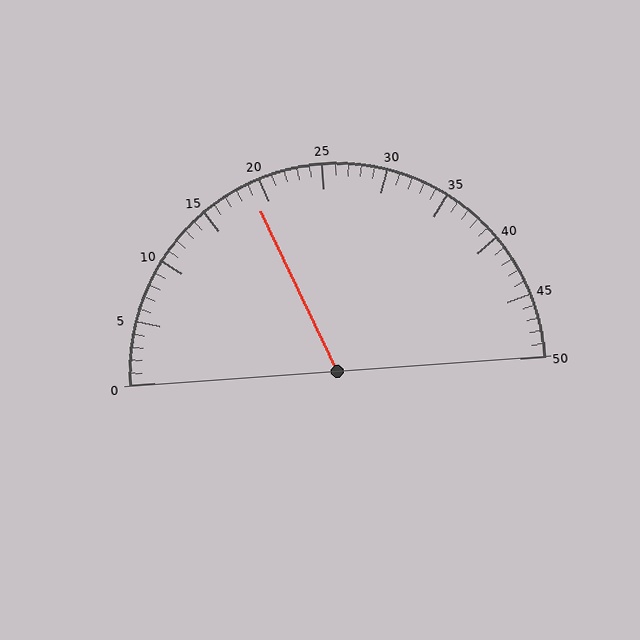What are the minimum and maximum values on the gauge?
The gauge ranges from 0 to 50.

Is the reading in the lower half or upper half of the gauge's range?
The reading is in the lower half of the range (0 to 50).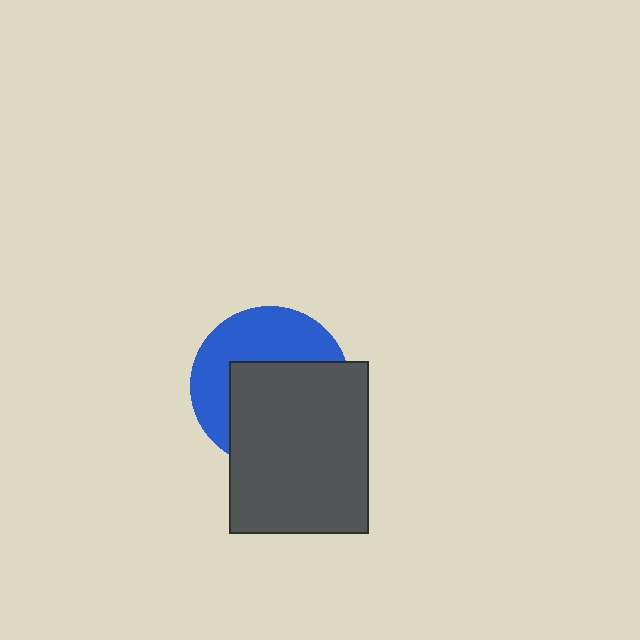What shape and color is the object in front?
The object in front is a dark gray rectangle.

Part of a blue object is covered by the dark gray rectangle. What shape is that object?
It is a circle.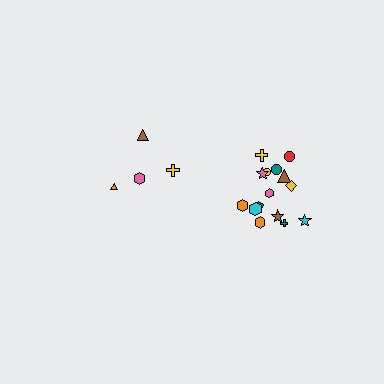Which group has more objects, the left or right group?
The right group.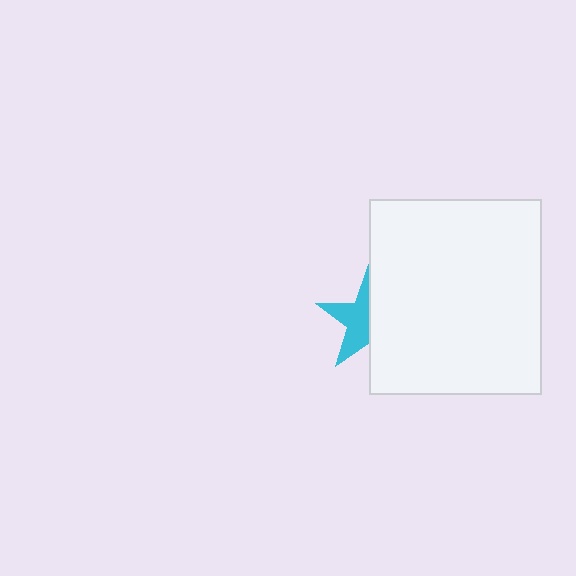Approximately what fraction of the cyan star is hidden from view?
Roughly 49% of the cyan star is hidden behind the white rectangle.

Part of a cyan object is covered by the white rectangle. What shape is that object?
It is a star.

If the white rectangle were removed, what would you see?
You would see the complete cyan star.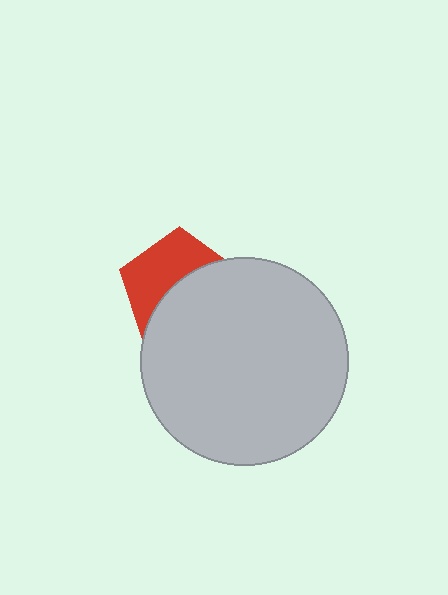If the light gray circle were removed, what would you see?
You would see the complete red pentagon.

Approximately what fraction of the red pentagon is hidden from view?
Roughly 53% of the red pentagon is hidden behind the light gray circle.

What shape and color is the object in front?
The object in front is a light gray circle.